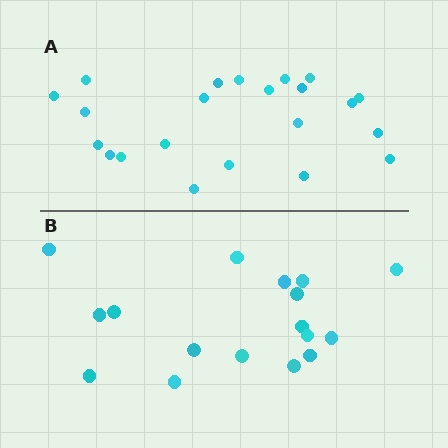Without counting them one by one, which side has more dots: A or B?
Region A (the top region) has more dots.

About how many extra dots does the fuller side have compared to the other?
Region A has about 5 more dots than region B.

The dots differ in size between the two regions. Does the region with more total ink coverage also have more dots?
No. Region B has more total ink coverage because its dots are larger, but region A actually contains more individual dots. Total area can be misleading — the number of items is what matters here.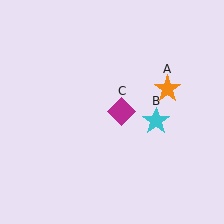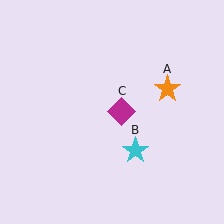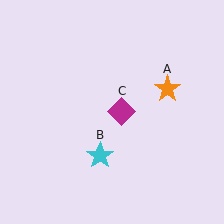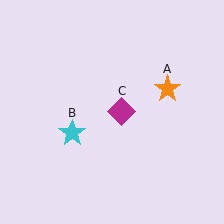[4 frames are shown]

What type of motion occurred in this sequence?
The cyan star (object B) rotated clockwise around the center of the scene.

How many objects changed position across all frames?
1 object changed position: cyan star (object B).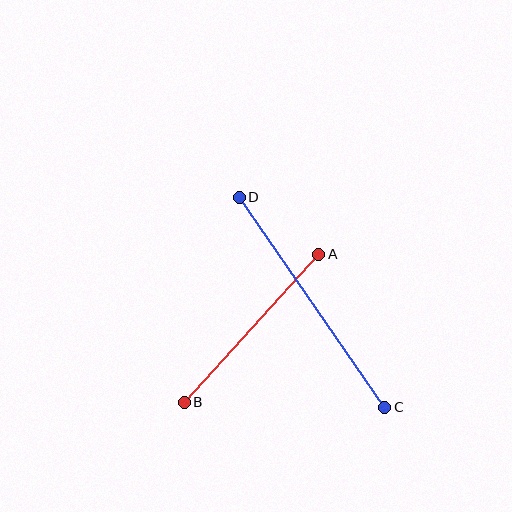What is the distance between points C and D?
The distance is approximately 255 pixels.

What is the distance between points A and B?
The distance is approximately 200 pixels.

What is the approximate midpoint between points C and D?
The midpoint is at approximately (312, 302) pixels.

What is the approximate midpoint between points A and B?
The midpoint is at approximately (251, 328) pixels.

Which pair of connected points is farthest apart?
Points C and D are farthest apart.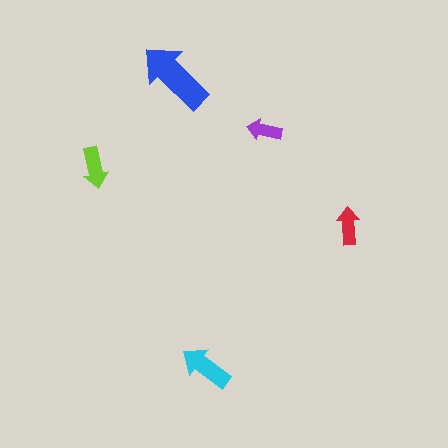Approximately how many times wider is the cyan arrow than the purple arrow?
About 1.5 times wider.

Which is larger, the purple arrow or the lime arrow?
The lime one.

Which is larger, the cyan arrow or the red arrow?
The cyan one.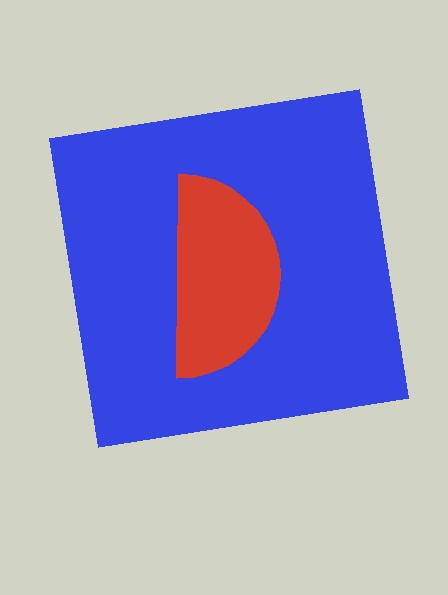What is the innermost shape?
The red semicircle.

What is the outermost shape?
The blue square.